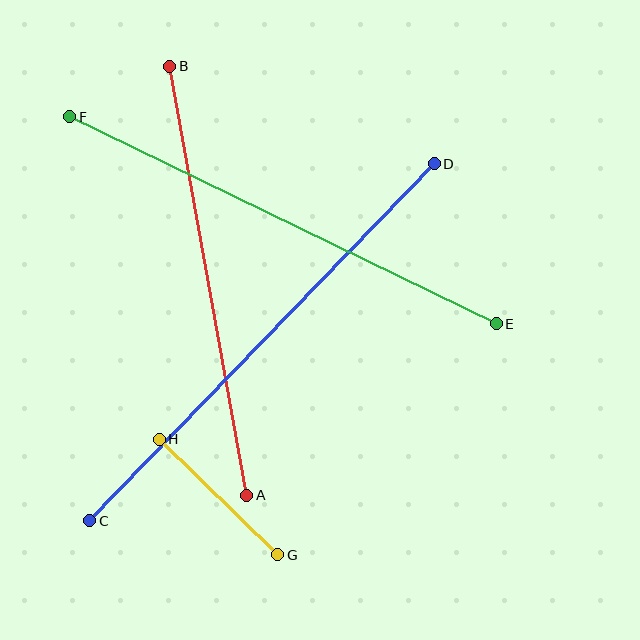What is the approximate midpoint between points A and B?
The midpoint is at approximately (208, 281) pixels.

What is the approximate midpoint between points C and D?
The midpoint is at approximately (262, 342) pixels.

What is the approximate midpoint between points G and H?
The midpoint is at approximately (218, 497) pixels.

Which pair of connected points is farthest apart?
Points C and D are farthest apart.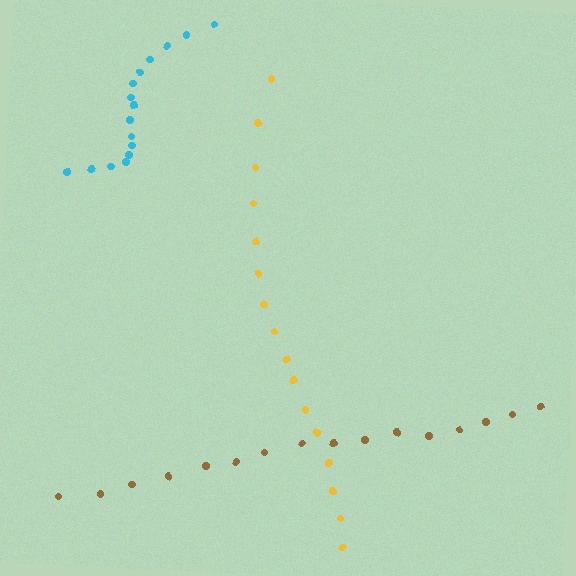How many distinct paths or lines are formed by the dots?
There are 3 distinct paths.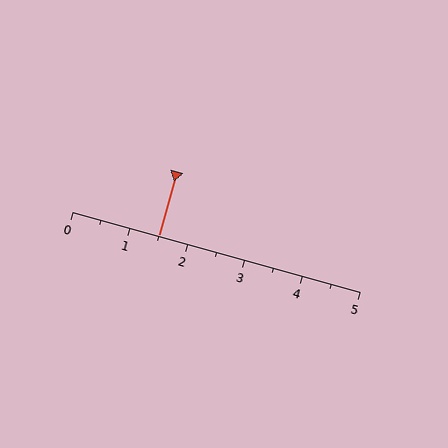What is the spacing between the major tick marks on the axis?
The major ticks are spaced 1 apart.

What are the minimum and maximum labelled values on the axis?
The axis runs from 0 to 5.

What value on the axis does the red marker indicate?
The marker indicates approximately 1.5.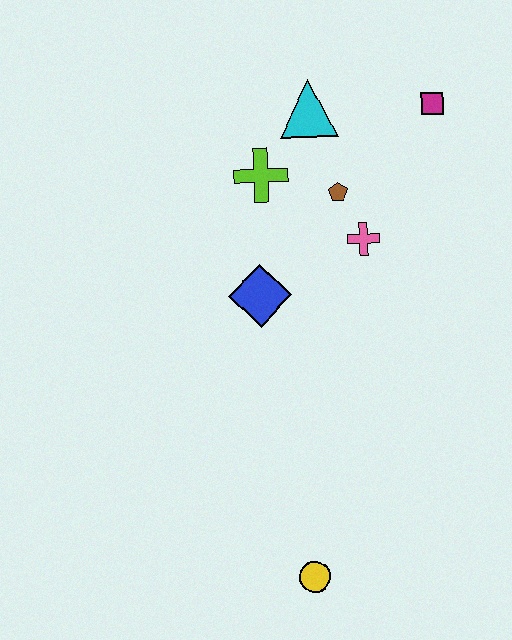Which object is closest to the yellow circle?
The blue diamond is closest to the yellow circle.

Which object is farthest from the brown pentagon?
The yellow circle is farthest from the brown pentagon.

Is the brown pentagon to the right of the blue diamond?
Yes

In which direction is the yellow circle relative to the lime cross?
The yellow circle is below the lime cross.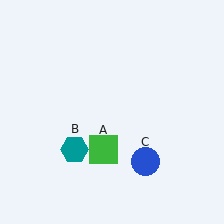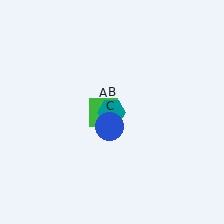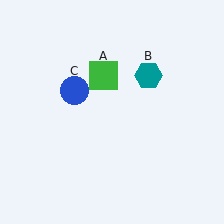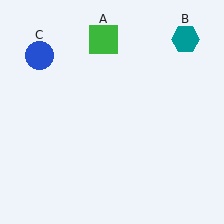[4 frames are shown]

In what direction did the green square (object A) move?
The green square (object A) moved up.